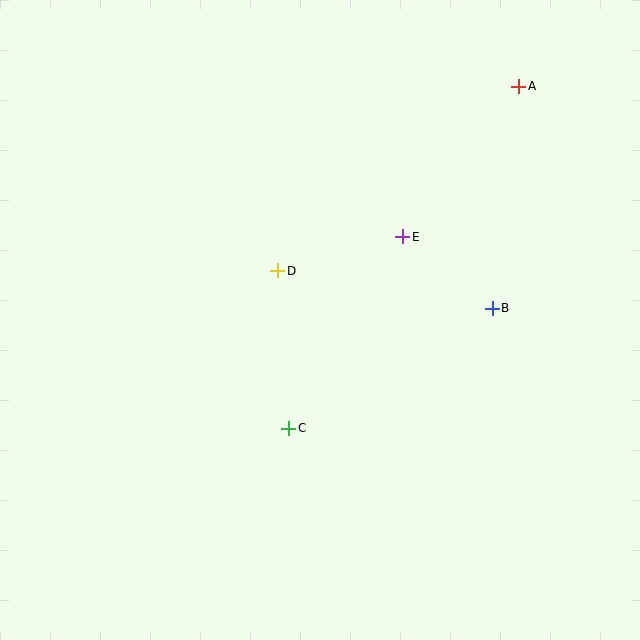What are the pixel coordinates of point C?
Point C is at (289, 428).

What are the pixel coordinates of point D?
Point D is at (278, 271).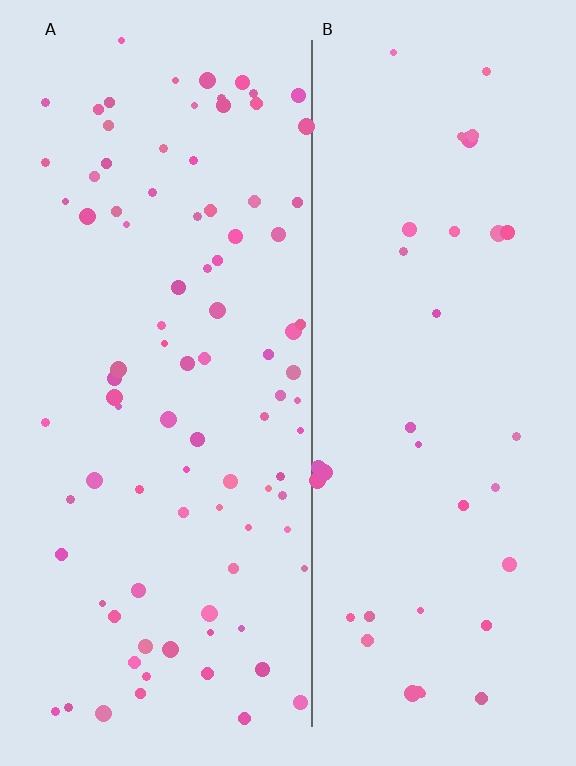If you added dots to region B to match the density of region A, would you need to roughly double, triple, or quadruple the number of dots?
Approximately double.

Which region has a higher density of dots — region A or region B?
A (the left).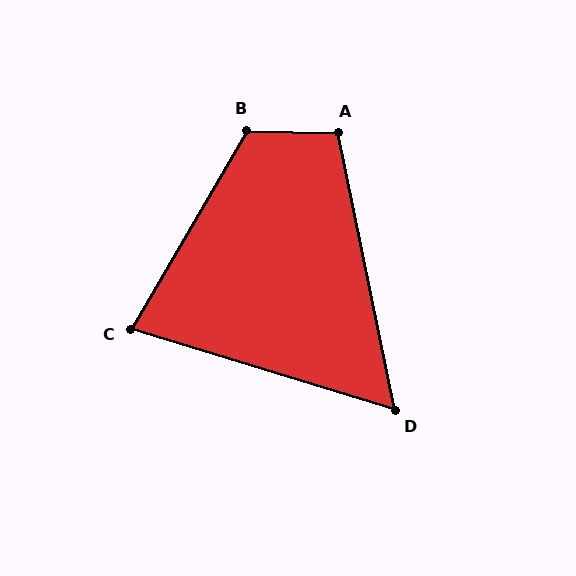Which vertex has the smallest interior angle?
D, at approximately 61 degrees.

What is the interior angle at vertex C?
Approximately 77 degrees (acute).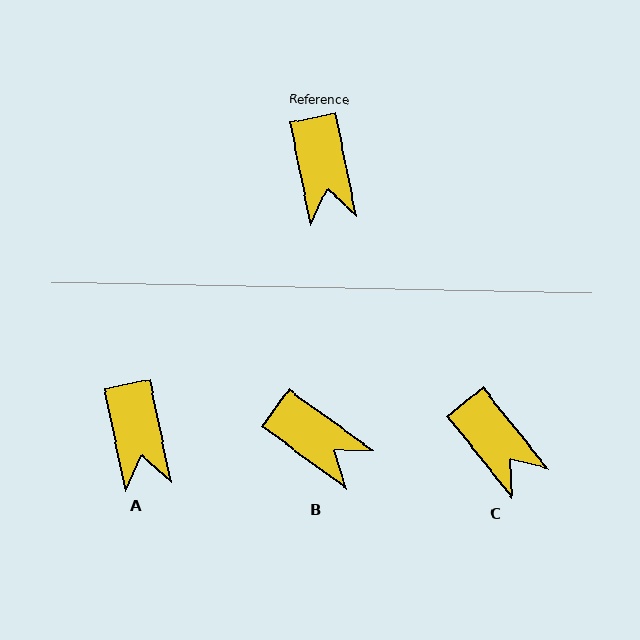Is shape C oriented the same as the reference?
No, it is off by about 27 degrees.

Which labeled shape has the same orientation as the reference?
A.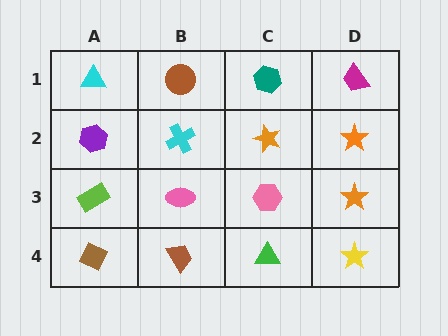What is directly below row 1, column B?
A cyan cross.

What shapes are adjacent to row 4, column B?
A pink ellipse (row 3, column B), a brown diamond (row 4, column A), a green triangle (row 4, column C).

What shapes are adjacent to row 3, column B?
A cyan cross (row 2, column B), a brown trapezoid (row 4, column B), a lime rectangle (row 3, column A), a pink hexagon (row 3, column C).